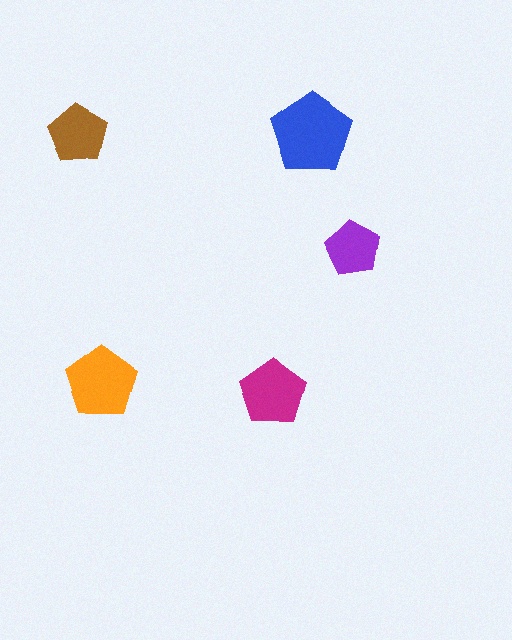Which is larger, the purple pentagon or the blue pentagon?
The blue one.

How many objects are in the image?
There are 5 objects in the image.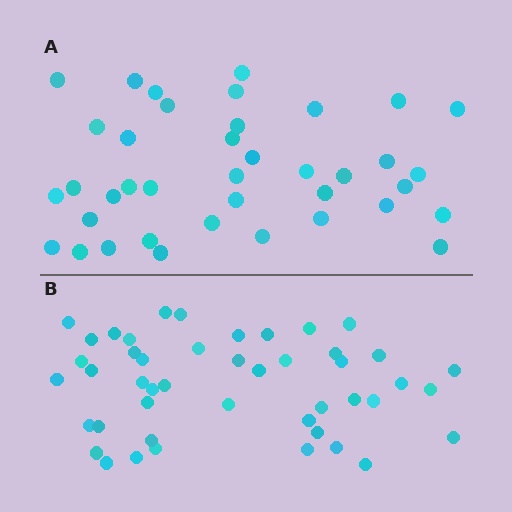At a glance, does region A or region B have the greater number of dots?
Region B (the bottom region) has more dots.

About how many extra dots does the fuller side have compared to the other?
Region B has roughly 8 or so more dots than region A.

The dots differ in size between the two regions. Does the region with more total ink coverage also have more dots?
No. Region A has more total ink coverage because its dots are larger, but region B actually contains more individual dots. Total area can be misleading — the number of items is what matters here.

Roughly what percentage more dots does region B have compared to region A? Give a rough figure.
About 20% more.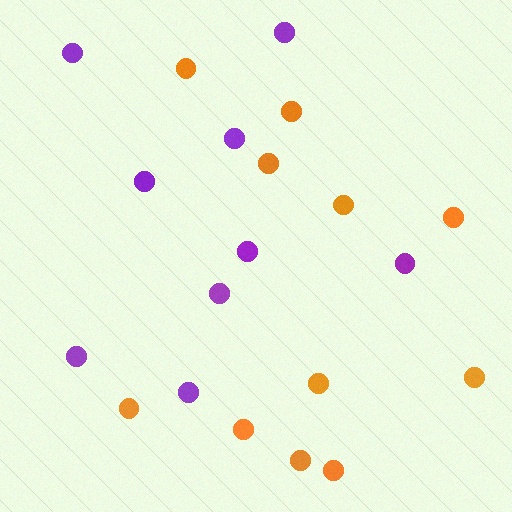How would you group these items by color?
There are 2 groups: one group of purple circles (9) and one group of orange circles (11).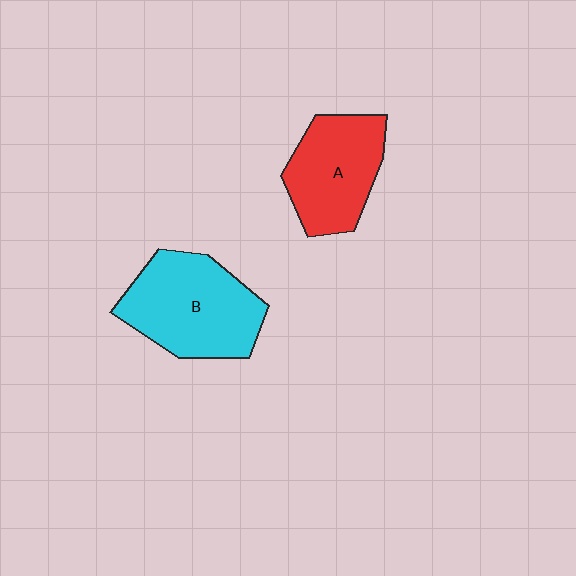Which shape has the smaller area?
Shape A (red).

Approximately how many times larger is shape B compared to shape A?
Approximately 1.2 times.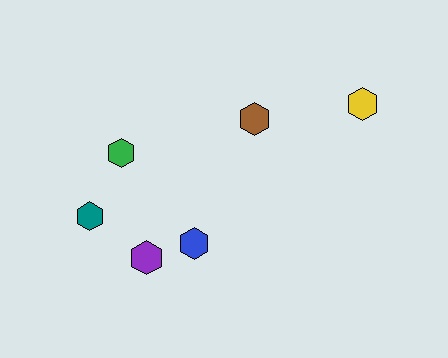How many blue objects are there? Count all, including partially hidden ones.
There is 1 blue object.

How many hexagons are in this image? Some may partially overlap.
There are 6 hexagons.